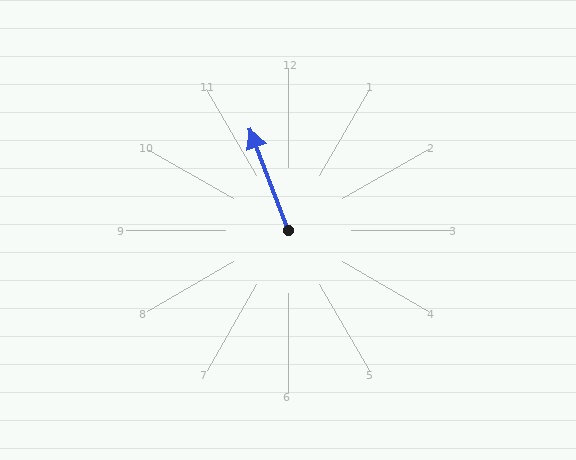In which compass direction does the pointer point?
North.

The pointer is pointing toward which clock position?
Roughly 11 o'clock.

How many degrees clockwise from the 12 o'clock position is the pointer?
Approximately 339 degrees.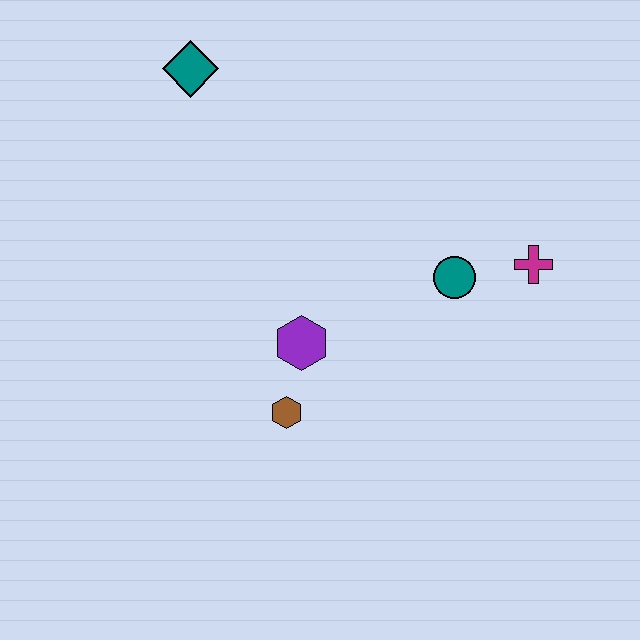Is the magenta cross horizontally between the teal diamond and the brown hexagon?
No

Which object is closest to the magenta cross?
The teal circle is closest to the magenta cross.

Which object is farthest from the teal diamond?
The magenta cross is farthest from the teal diamond.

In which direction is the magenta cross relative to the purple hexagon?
The magenta cross is to the right of the purple hexagon.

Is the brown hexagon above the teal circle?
No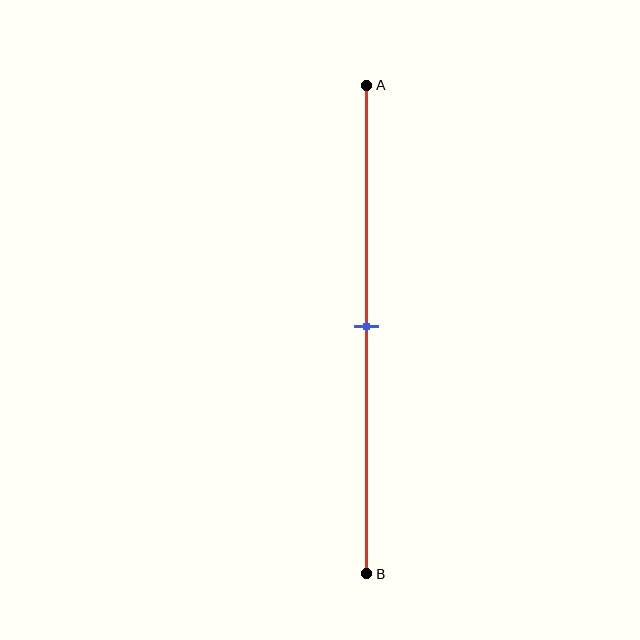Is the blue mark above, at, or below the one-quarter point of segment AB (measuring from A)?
The blue mark is below the one-quarter point of segment AB.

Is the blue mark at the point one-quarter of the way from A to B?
No, the mark is at about 50% from A, not at the 25% one-quarter point.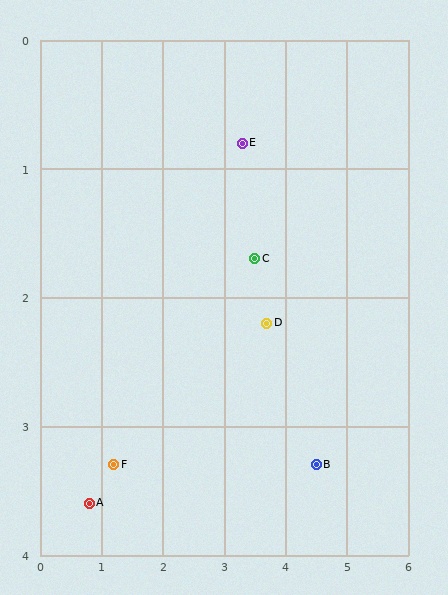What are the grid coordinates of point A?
Point A is at approximately (0.8, 3.6).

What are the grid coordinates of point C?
Point C is at approximately (3.5, 1.7).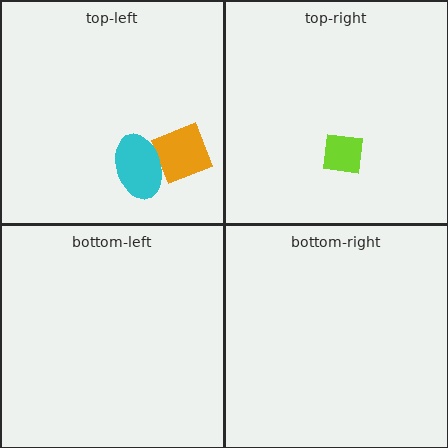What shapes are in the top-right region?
The lime square.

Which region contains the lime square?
The top-right region.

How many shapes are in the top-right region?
1.